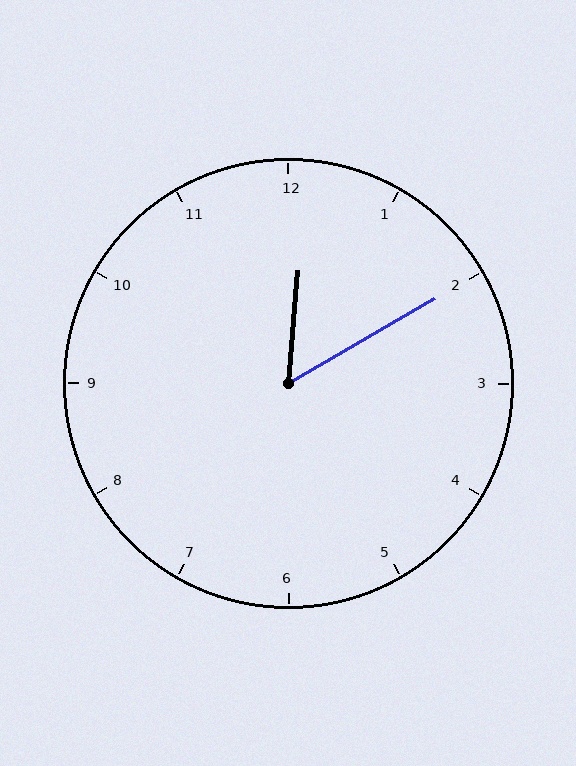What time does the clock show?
12:10.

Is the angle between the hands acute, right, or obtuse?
It is acute.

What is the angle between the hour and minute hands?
Approximately 55 degrees.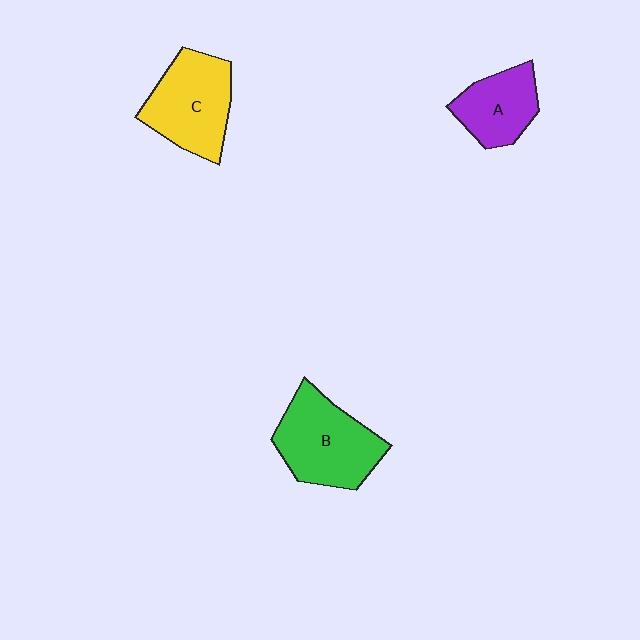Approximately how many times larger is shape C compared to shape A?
Approximately 1.4 times.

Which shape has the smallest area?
Shape A (purple).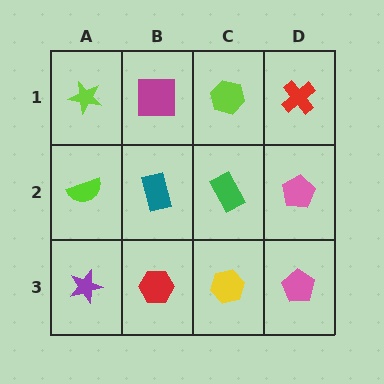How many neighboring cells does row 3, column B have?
3.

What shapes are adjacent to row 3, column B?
A teal rectangle (row 2, column B), a purple star (row 3, column A), a yellow hexagon (row 3, column C).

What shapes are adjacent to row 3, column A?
A lime semicircle (row 2, column A), a red hexagon (row 3, column B).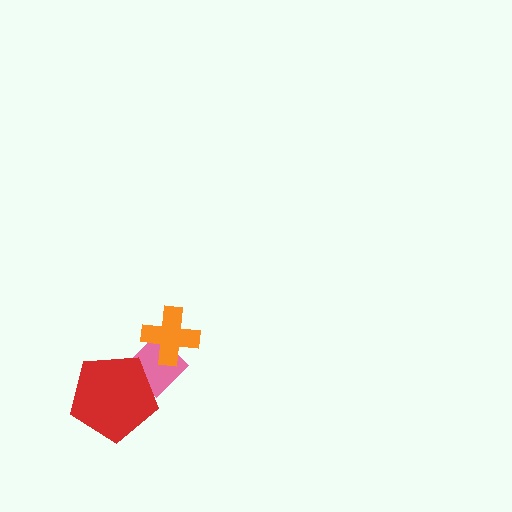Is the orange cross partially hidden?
No, no other shape covers it.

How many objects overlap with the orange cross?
1 object overlaps with the orange cross.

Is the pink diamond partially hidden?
Yes, it is partially covered by another shape.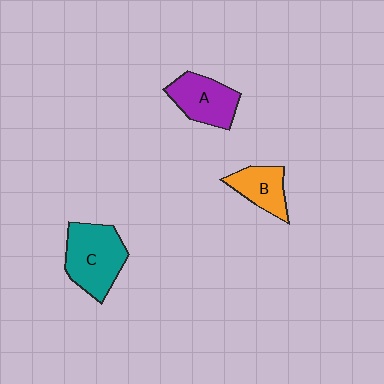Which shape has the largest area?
Shape C (teal).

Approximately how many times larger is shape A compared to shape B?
Approximately 1.3 times.